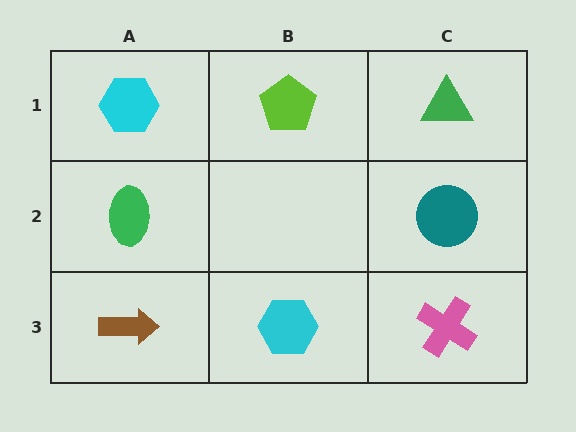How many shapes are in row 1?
3 shapes.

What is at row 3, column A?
A brown arrow.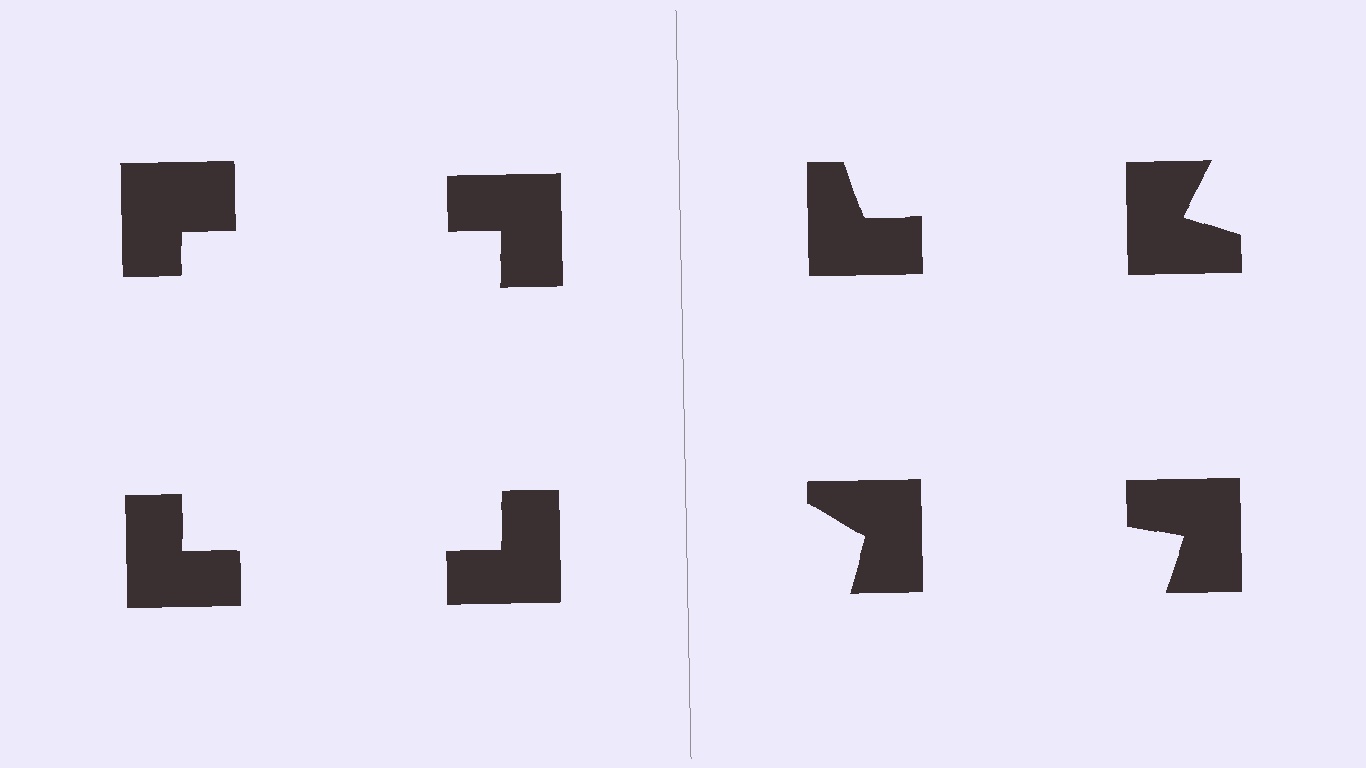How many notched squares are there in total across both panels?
8 — 4 on each side.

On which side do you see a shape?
An illusory square appears on the left side. On the right side the wedge cuts are rotated, so no coherent shape forms.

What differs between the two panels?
The notched squares are positioned identically on both sides; only the wedge orientations differ. On the left they align to a square; on the right they are misaligned.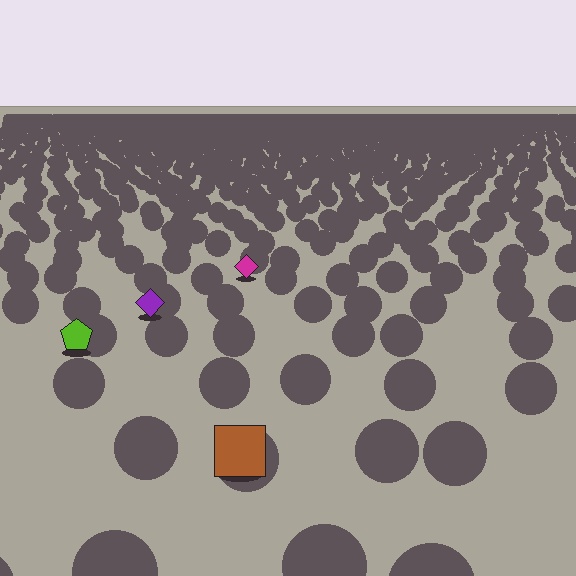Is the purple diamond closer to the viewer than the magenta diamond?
Yes. The purple diamond is closer — you can tell from the texture gradient: the ground texture is coarser near it.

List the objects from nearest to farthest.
From nearest to farthest: the brown square, the lime pentagon, the purple diamond, the magenta diamond.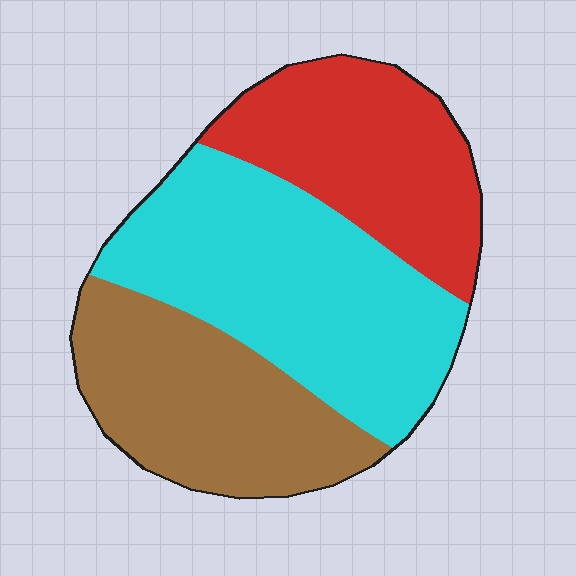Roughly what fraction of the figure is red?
Red covers 28% of the figure.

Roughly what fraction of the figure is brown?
Brown covers about 30% of the figure.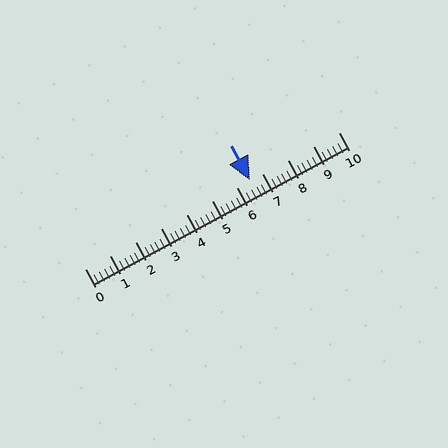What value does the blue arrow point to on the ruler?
The blue arrow points to approximately 6.5.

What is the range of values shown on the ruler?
The ruler shows values from 0 to 10.